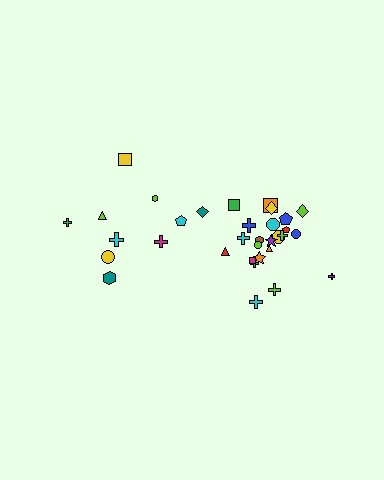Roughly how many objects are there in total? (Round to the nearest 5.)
Roughly 35 objects in total.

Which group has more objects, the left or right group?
The right group.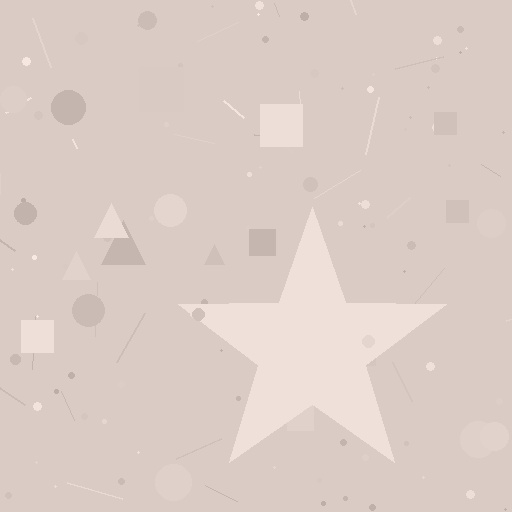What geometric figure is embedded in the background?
A star is embedded in the background.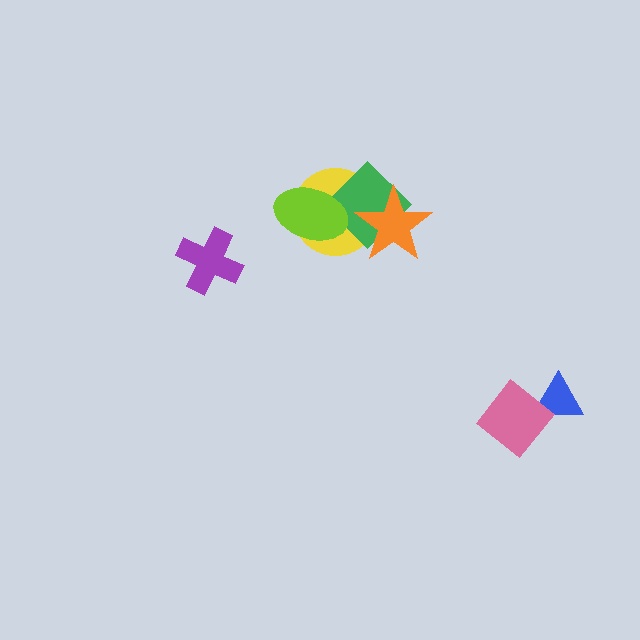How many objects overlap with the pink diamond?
1 object overlaps with the pink diamond.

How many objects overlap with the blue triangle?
1 object overlaps with the blue triangle.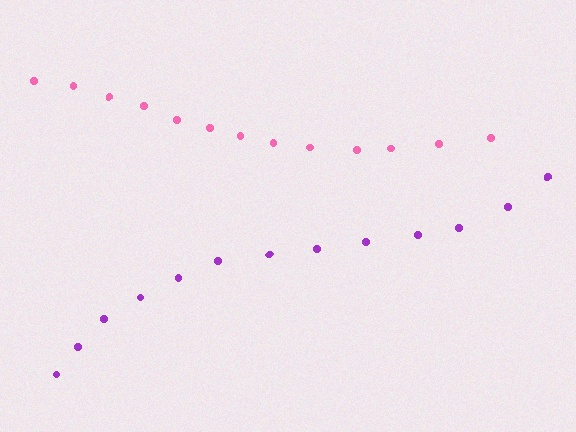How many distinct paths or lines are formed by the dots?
There are 2 distinct paths.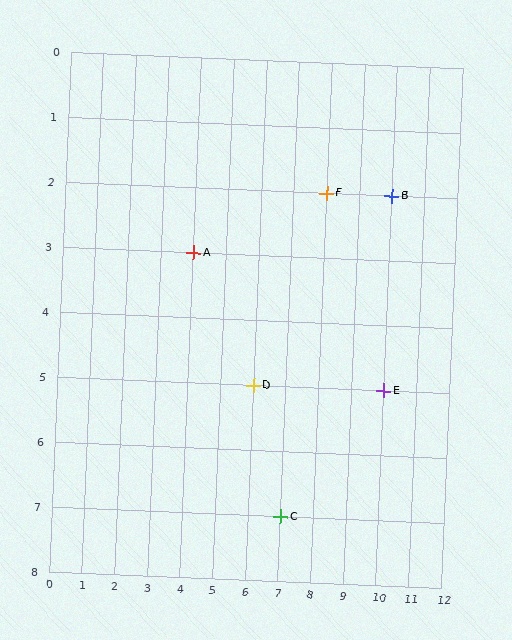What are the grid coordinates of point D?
Point D is at grid coordinates (6, 5).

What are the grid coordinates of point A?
Point A is at grid coordinates (4, 3).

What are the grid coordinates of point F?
Point F is at grid coordinates (8, 2).